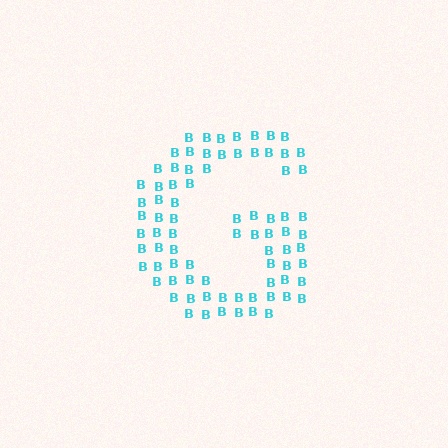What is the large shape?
The large shape is the letter G.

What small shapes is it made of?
It is made of small letter B's.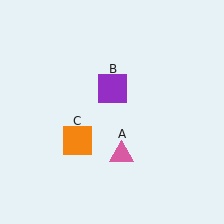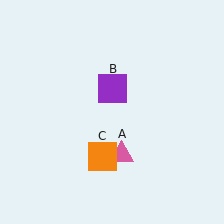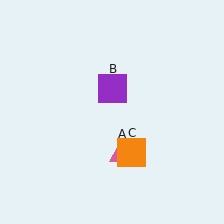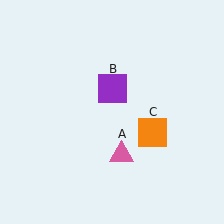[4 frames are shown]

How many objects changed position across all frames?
1 object changed position: orange square (object C).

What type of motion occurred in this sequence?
The orange square (object C) rotated counterclockwise around the center of the scene.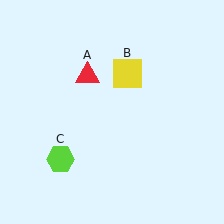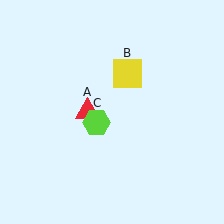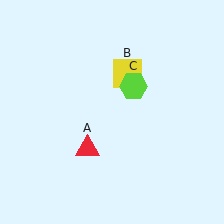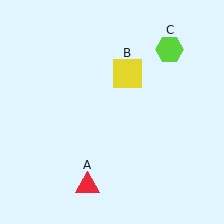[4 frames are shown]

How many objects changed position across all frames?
2 objects changed position: red triangle (object A), lime hexagon (object C).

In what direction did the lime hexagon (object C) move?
The lime hexagon (object C) moved up and to the right.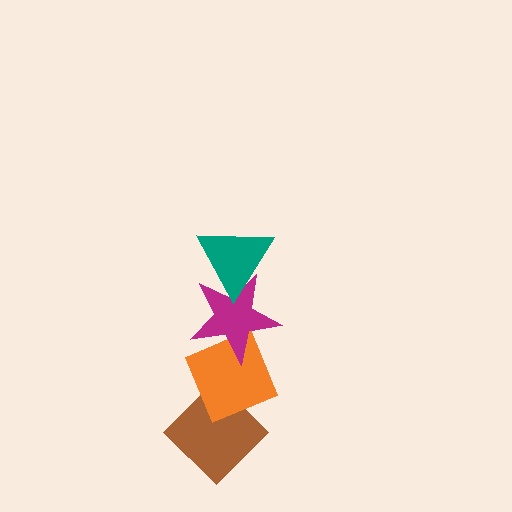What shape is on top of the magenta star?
The teal triangle is on top of the magenta star.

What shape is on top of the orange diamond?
The magenta star is on top of the orange diamond.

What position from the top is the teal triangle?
The teal triangle is 1st from the top.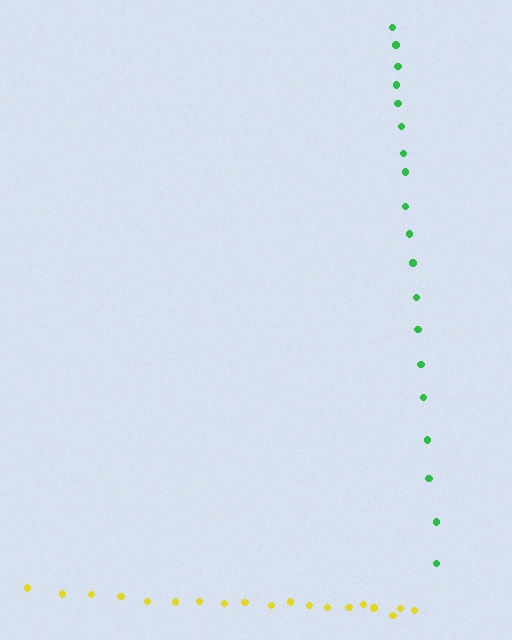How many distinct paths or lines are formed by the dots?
There are 2 distinct paths.